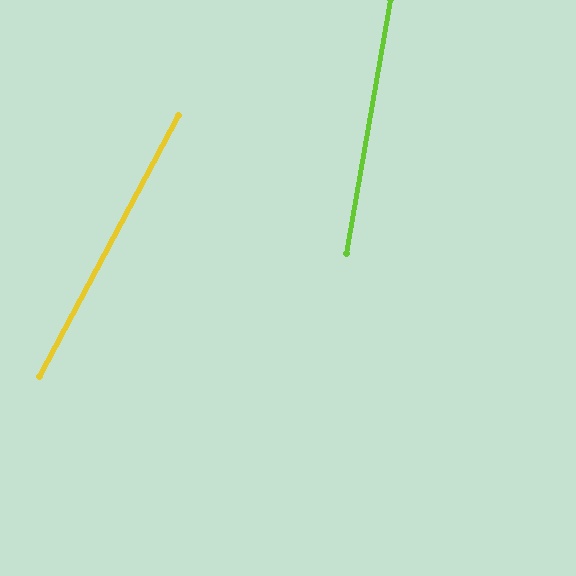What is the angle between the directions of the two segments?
Approximately 18 degrees.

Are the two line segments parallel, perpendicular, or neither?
Neither parallel nor perpendicular — they differ by about 18°.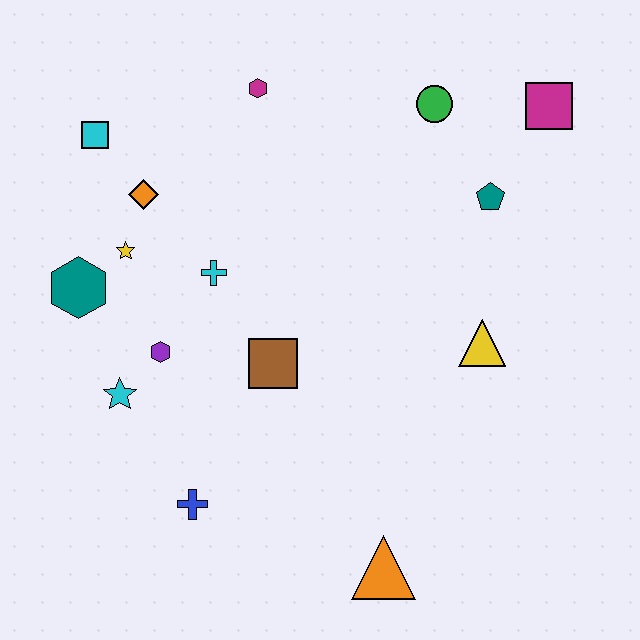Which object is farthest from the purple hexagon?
The magenta square is farthest from the purple hexagon.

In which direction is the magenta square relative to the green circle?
The magenta square is to the right of the green circle.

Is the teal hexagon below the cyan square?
Yes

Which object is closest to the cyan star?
The purple hexagon is closest to the cyan star.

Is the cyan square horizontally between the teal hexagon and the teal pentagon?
Yes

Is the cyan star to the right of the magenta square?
No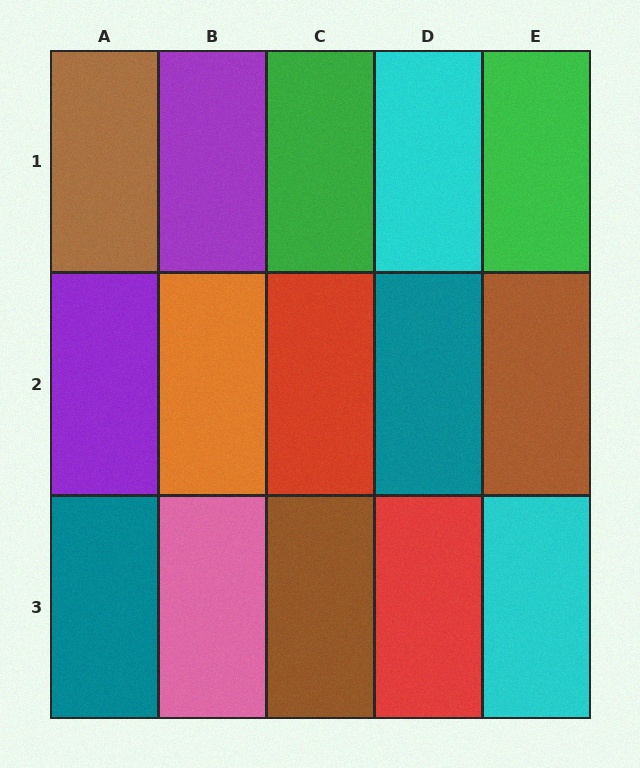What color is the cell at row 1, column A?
Brown.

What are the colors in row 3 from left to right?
Teal, pink, brown, red, cyan.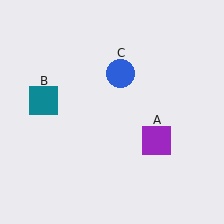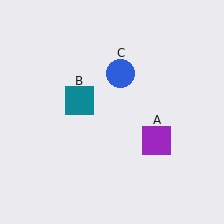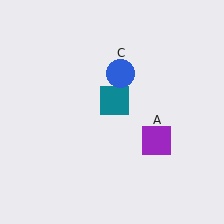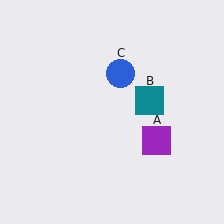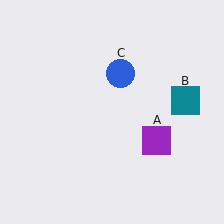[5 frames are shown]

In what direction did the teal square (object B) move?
The teal square (object B) moved right.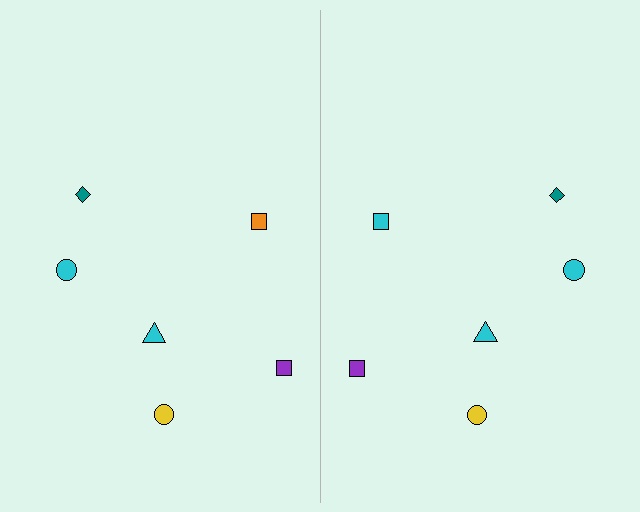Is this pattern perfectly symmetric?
No, the pattern is not perfectly symmetric. The cyan square on the right side breaks the symmetry — its mirror counterpart is orange.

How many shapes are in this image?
There are 12 shapes in this image.